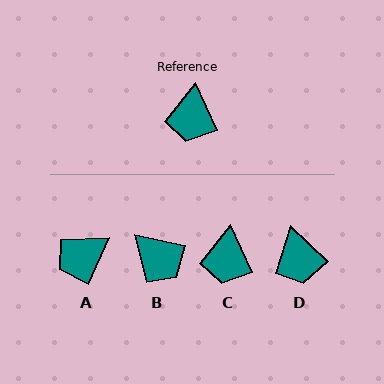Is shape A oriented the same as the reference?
No, it is off by about 48 degrees.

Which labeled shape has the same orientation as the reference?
C.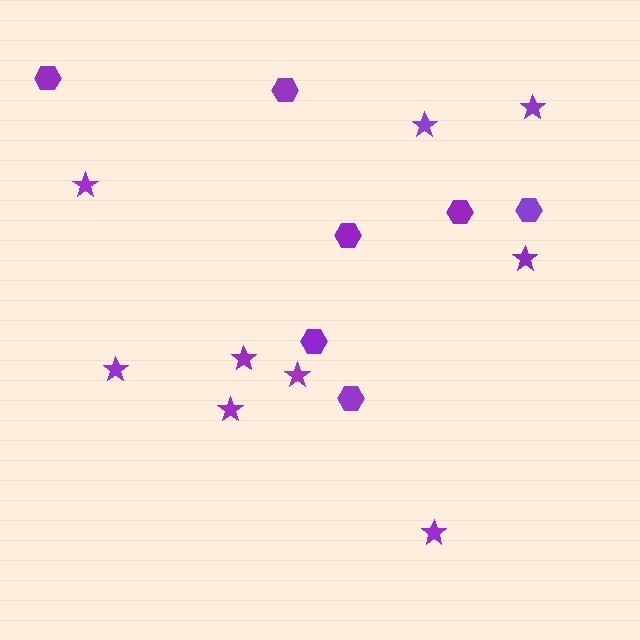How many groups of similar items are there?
There are 2 groups: one group of stars (9) and one group of hexagons (7).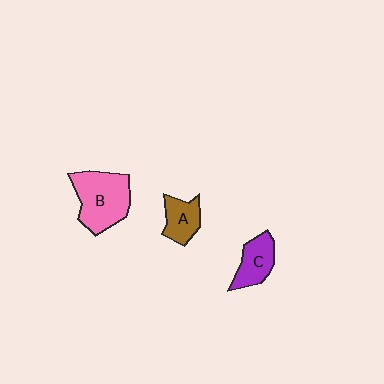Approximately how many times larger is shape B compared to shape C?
Approximately 1.8 times.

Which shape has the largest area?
Shape B (pink).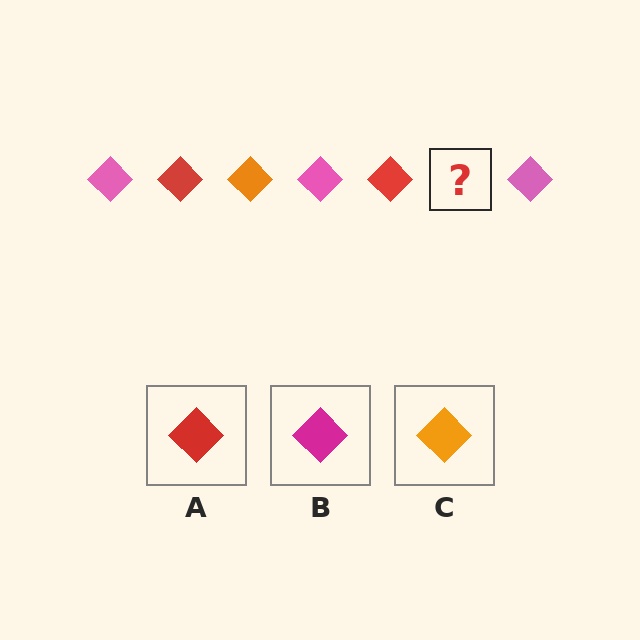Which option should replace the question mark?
Option C.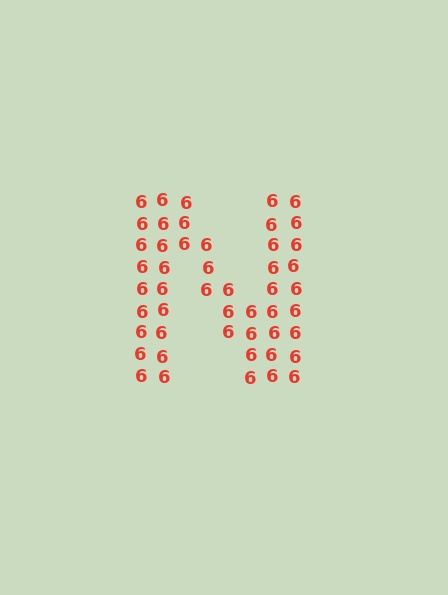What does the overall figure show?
The overall figure shows the letter N.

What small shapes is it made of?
It is made of small digit 6's.